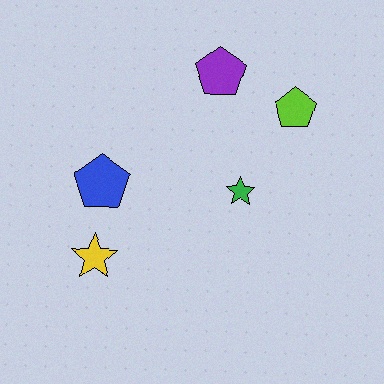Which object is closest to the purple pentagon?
The lime pentagon is closest to the purple pentagon.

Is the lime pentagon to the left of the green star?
No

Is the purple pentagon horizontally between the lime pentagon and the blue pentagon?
Yes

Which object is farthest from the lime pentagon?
The yellow star is farthest from the lime pentagon.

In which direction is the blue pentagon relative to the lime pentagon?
The blue pentagon is to the left of the lime pentagon.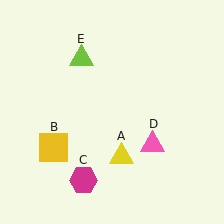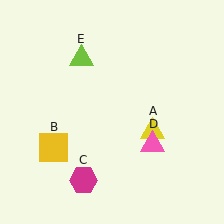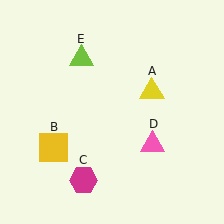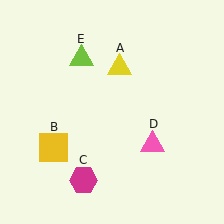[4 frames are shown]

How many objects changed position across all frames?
1 object changed position: yellow triangle (object A).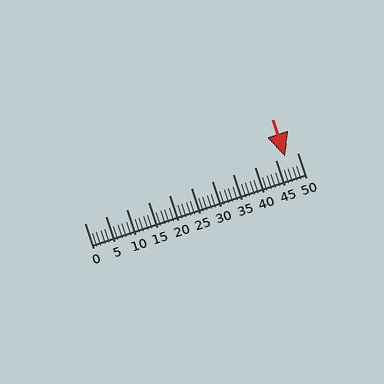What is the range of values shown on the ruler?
The ruler shows values from 0 to 50.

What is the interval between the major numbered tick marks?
The major tick marks are spaced 5 units apart.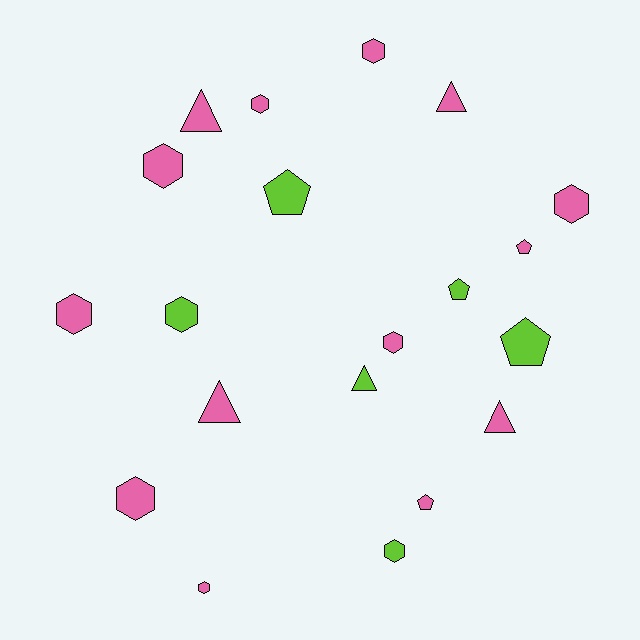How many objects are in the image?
There are 20 objects.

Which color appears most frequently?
Pink, with 14 objects.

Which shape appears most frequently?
Hexagon, with 10 objects.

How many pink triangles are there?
There are 4 pink triangles.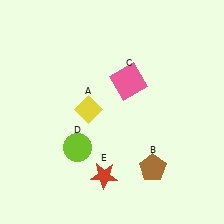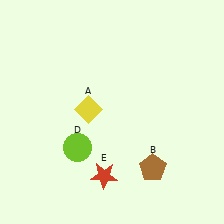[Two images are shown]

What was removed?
The pink square (C) was removed in Image 2.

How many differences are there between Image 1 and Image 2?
There is 1 difference between the two images.